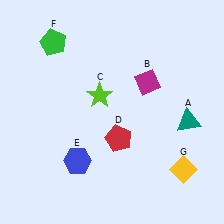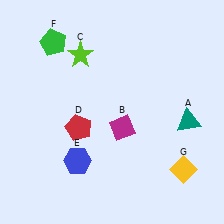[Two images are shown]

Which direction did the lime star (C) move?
The lime star (C) moved up.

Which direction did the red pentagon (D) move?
The red pentagon (D) moved left.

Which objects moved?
The objects that moved are: the magenta diamond (B), the lime star (C), the red pentagon (D).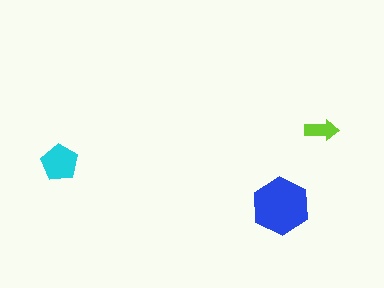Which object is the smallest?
The lime arrow.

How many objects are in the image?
There are 3 objects in the image.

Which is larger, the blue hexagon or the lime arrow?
The blue hexagon.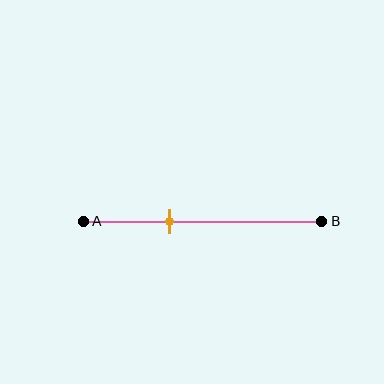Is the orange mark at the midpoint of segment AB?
No, the mark is at about 35% from A, not at the 50% midpoint.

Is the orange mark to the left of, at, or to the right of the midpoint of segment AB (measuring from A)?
The orange mark is to the left of the midpoint of segment AB.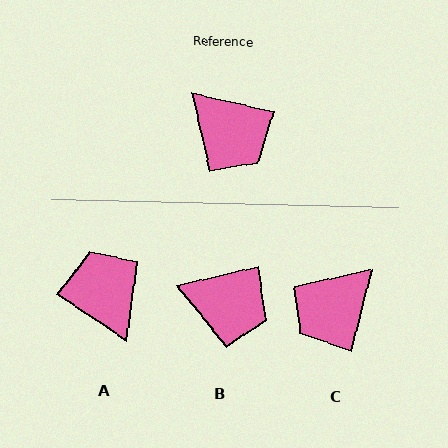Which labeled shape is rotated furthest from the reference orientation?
A, about 159 degrees away.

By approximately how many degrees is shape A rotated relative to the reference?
Approximately 159 degrees counter-clockwise.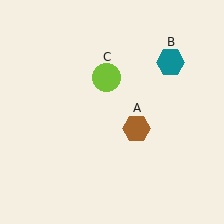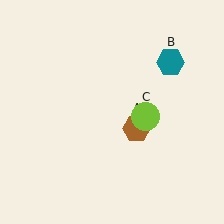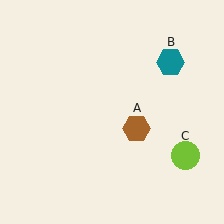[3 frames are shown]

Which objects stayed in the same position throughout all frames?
Brown hexagon (object A) and teal hexagon (object B) remained stationary.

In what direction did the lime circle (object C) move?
The lime circle (object C) moved down and to the right.